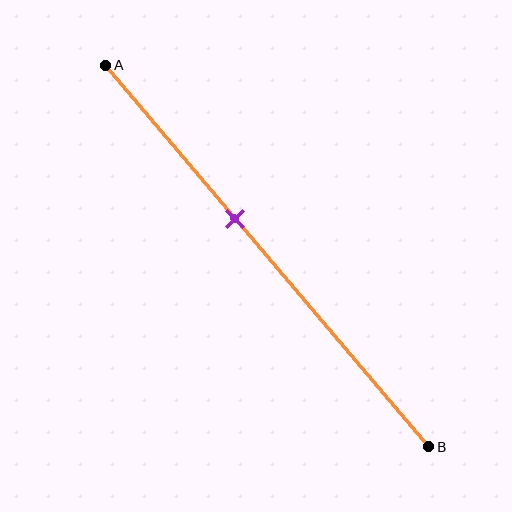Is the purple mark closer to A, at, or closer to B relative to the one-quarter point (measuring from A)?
The purple mark is closer to point B than the one-quarter point of segment AB.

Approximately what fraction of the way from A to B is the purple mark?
The purple mark is approximately 40% of the way from A to B.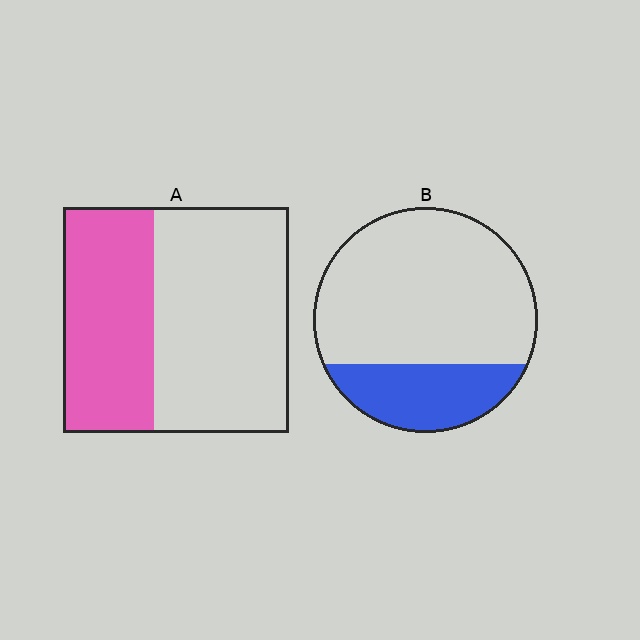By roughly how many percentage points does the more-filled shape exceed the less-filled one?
By roughly 15 percentage points (A over B).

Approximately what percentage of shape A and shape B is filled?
A is approximately 40% and B is approximately 25%.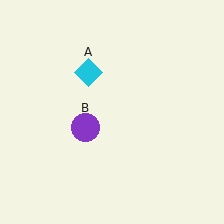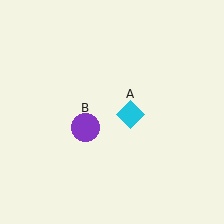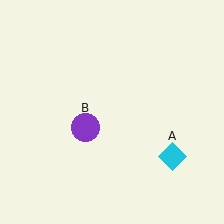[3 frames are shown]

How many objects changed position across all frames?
1 object changed position: cyan diamond (object A).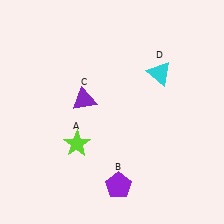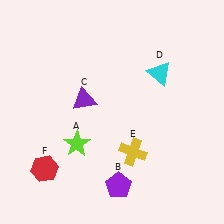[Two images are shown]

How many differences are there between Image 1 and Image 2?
There are 2 differences between the two images.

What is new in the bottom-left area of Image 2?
A red hexagon (F) was added in the bottom-left area of Image 2.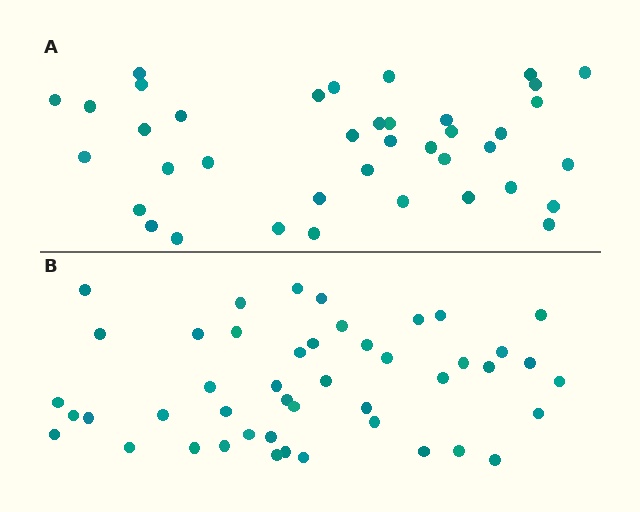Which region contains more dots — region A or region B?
Region B (the bottom region) has more dots.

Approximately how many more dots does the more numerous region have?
Region B has roughly 8 or so more dots than region A.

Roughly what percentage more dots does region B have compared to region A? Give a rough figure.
About 20% more.